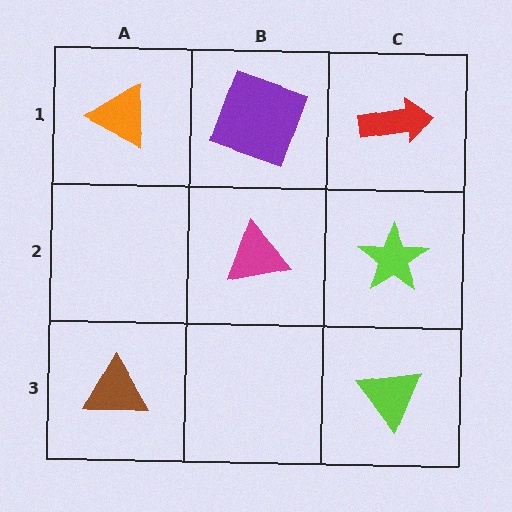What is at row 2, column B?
A magenta triangle.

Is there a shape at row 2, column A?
No, that cell is empty.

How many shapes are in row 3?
2 shapes.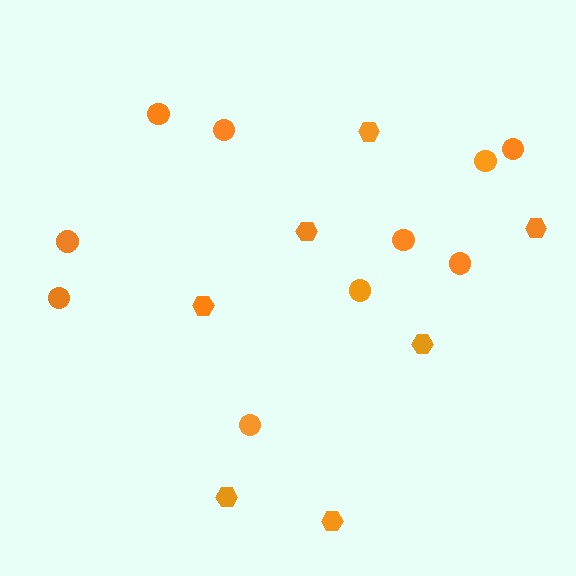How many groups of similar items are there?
There are 2 groups: one group of hexagons (7) and one group of circles (10).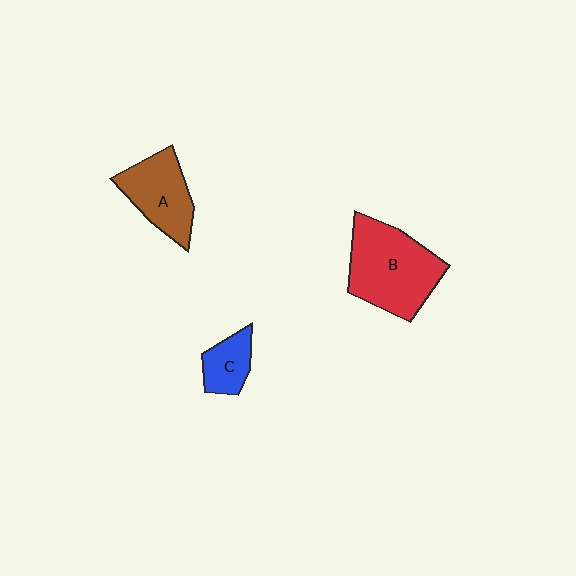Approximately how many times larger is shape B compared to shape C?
Approximately 2.7 times.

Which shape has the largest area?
Shape B (red).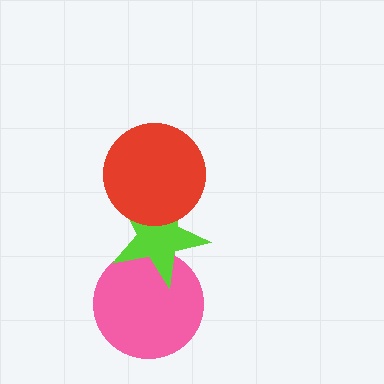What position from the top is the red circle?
The red circle is 1st from the top.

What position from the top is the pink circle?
The pink circle is 3rd from the top.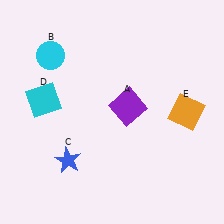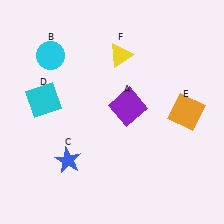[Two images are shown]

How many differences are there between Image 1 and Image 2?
There is 1 difference between the two images.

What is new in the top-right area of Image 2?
A yellow triangle (F) was added in the top-right area of Image 2.